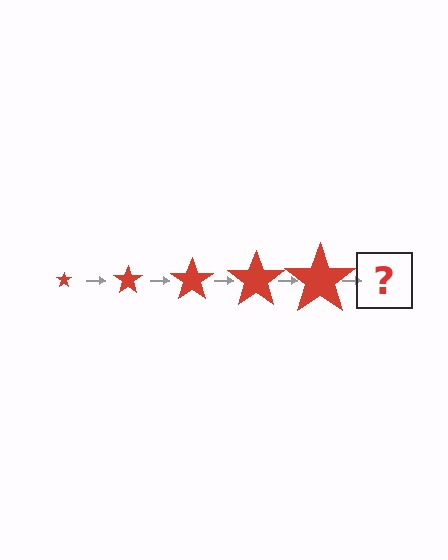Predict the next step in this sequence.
The next step is a red star, larger than the previous one.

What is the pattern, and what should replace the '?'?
The pattern is that the star gets progressively larger each step. The '?' should be a red star, larger than the previous one.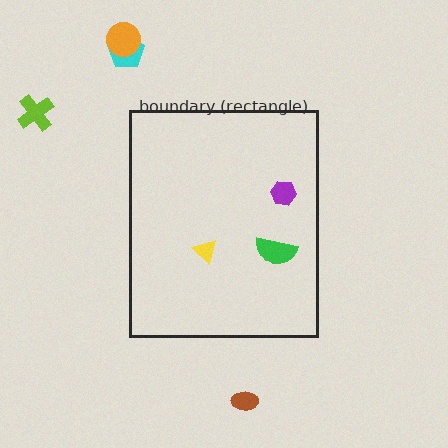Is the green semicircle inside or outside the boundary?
Inside.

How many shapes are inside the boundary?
3 inside, 4 outside.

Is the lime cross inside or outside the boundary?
Outside.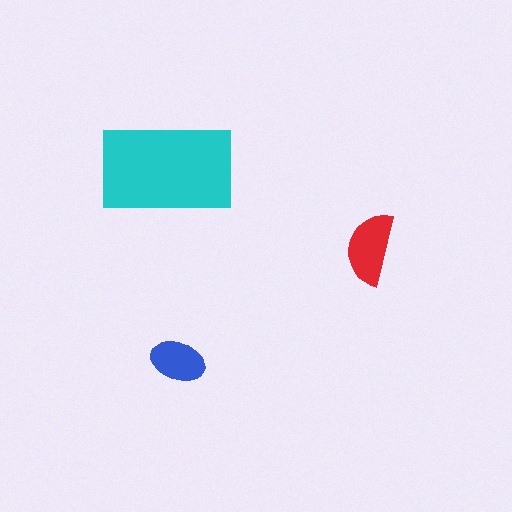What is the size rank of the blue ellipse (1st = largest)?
3rd.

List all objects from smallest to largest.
The blue ellipse, the red semicircle, the cyan rectangle.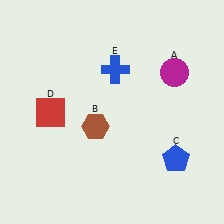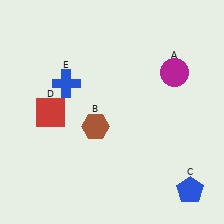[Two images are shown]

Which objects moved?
The objects that moved are: the blue pentagon (C), the blue cross (E).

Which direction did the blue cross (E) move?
The blue cross (E) moved left.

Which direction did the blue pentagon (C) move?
The blue pentagon (C) moved down.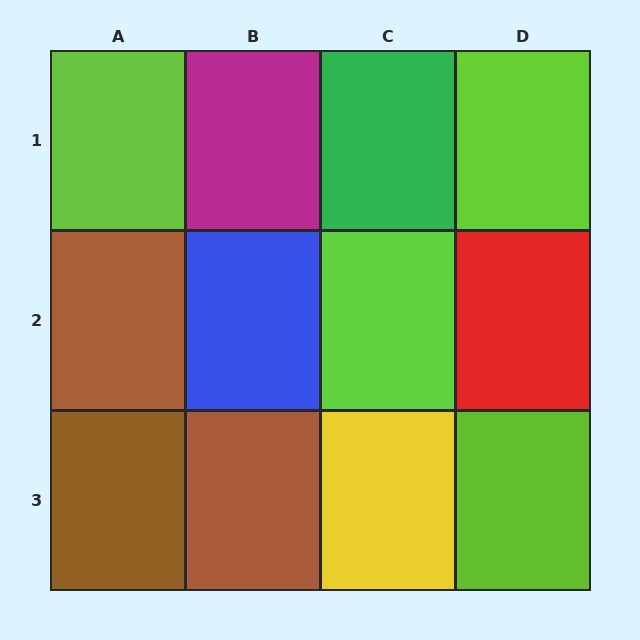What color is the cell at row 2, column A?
Brown.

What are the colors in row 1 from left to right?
Lime, magenta, green, lime.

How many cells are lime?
4 cells are lime.